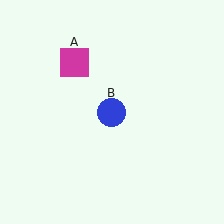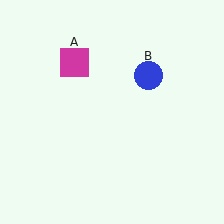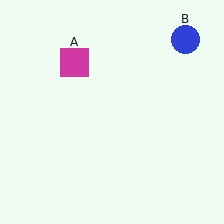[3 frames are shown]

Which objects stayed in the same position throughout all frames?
Magenta square (object A) remained stationary.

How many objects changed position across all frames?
1 object changed position: blue circle (object B).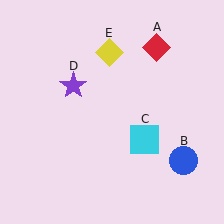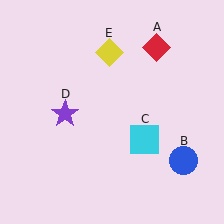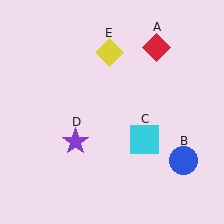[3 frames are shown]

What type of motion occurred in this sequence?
The purple star (object D) rotated counterclockwise around the center of the scene.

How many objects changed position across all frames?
1 object changed position: purple star (object D).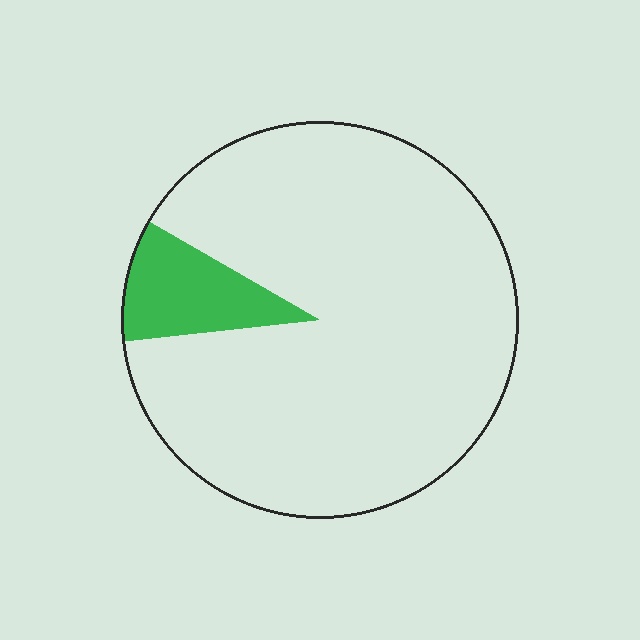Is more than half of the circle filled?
No.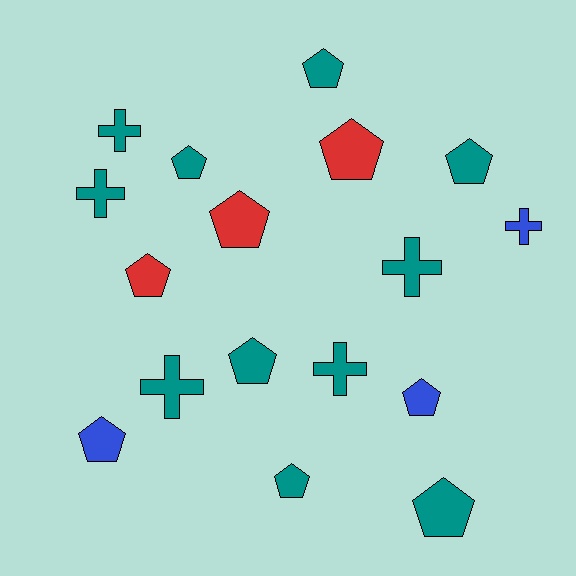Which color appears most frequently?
Teal, with 11 objects.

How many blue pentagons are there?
There are 2 blue pentagons.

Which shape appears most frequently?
Pentagon, with 11 objects.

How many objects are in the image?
There are 17 objects.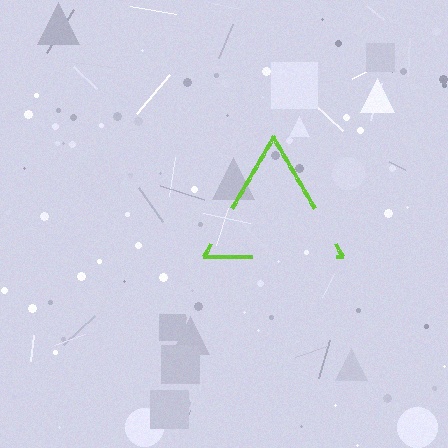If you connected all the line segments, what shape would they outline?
They would outline a triangle.